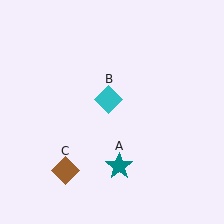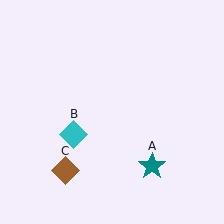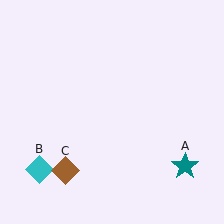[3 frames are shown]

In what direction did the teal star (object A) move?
The teal star (object A) moved right.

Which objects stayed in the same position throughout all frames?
Brown diamond (object C) remained stationary.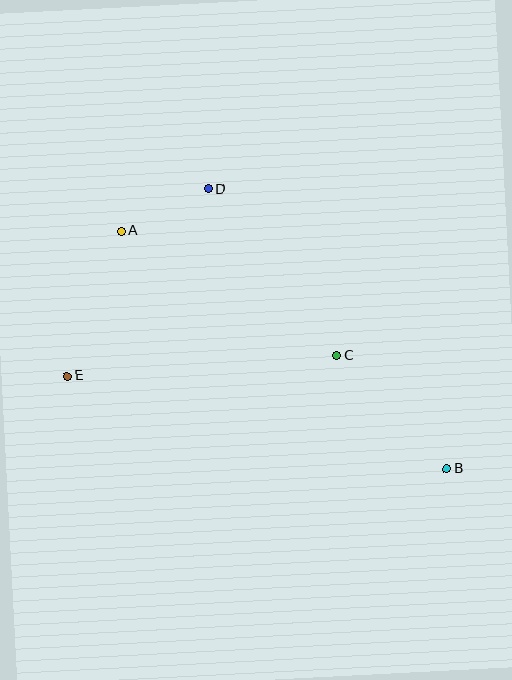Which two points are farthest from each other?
Points A and B are farthest from each other.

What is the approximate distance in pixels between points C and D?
The distance between C and D is approximately 211 pixels.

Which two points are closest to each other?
Points A and D are closest to each other.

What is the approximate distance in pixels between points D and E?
The distance between D and E is approximately 234 pixels.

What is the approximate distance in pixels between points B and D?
The distance between B and D is approximately 367 pixels.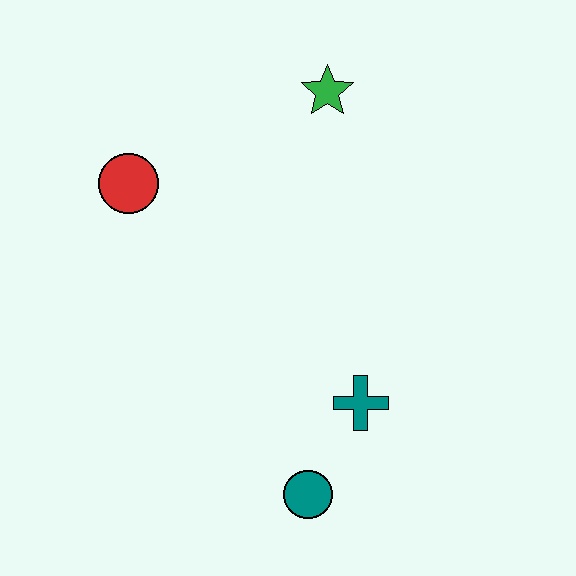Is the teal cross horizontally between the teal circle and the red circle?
No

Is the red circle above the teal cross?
Yes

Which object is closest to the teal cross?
The teal circle is closest to the teal cross.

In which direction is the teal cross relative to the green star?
The teal cross is below the green star.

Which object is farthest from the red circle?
The teal circle is farthest from the red circle.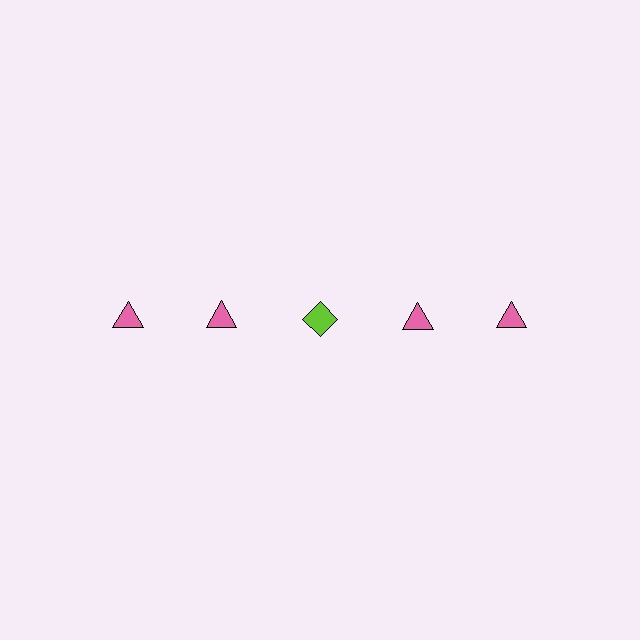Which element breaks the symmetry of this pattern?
The lime diamond in the top row, center column breaks the symmetry. All other shapes are pink triangles.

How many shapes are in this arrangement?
There are 5 shapes arranged in a grid pattern.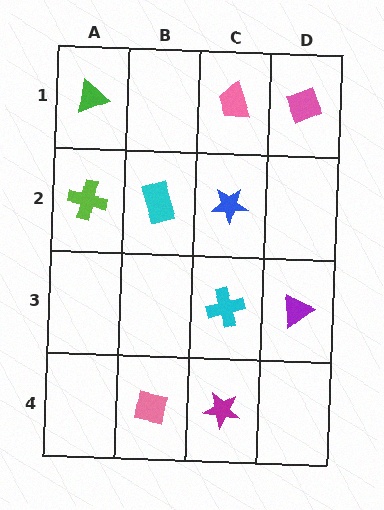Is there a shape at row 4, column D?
No, that cell is empty.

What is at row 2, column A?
A lime cross.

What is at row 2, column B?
A cyan rectangle.